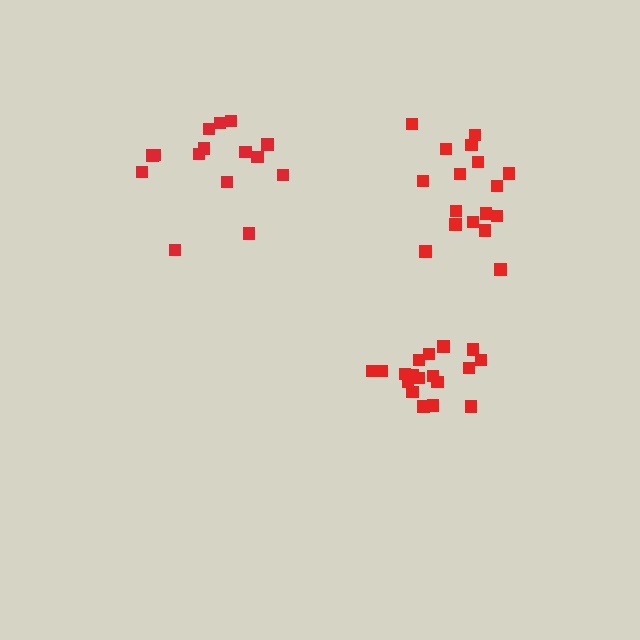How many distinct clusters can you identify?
There are 3 distinct clusters.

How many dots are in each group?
Group 1: 18 dots, Group 2: 17 dots, Group 3: 15 dots (50 total).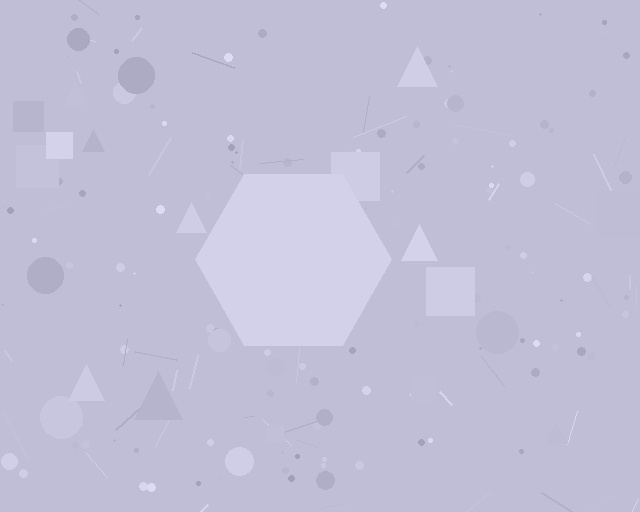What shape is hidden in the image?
A hexagon is hidden in the image.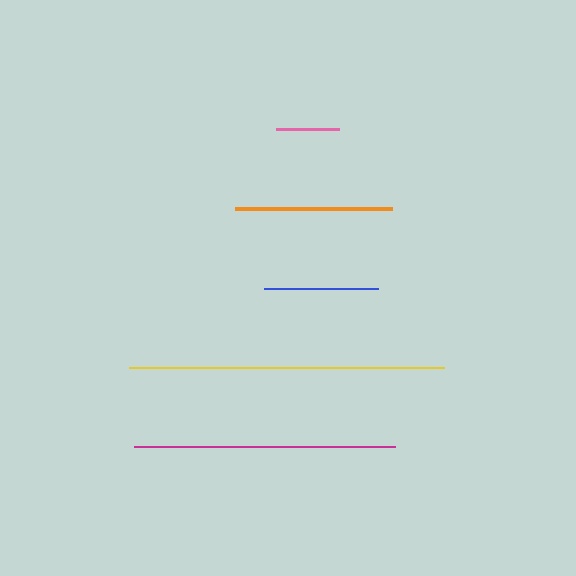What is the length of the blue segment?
The blue segment is approximately 115 pixels long.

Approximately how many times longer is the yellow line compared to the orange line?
The yellow line is approximately 2.0 times the length of the orange line.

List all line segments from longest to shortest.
From longest to shortest: yellow, magenta, orange, blue, pink.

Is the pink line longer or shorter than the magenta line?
The magenta line is longer than the pink line.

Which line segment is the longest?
The yellow line is the longest at approximately 315 pixels.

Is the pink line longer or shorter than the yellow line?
The yellow line is longer than the pink line.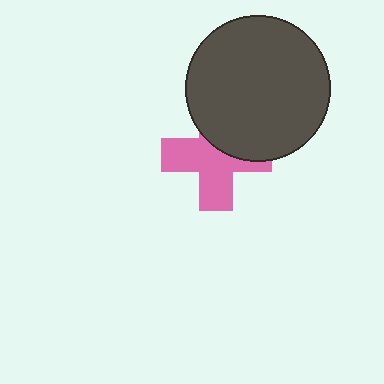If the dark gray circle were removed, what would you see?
You would see the complete pink cross.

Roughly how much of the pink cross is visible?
About half of it is visible (roughly 61%).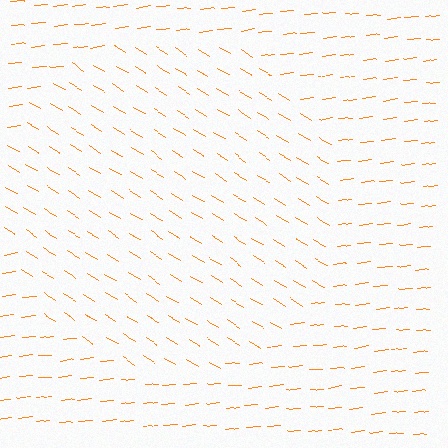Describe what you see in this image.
The image is filled with small orange line segments. A circle region in the image has lines oriented differently from the surrounding lines, creating a visible texture boundary.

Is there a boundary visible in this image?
Yes, there is a texture boundary formed by a change in line orientation.